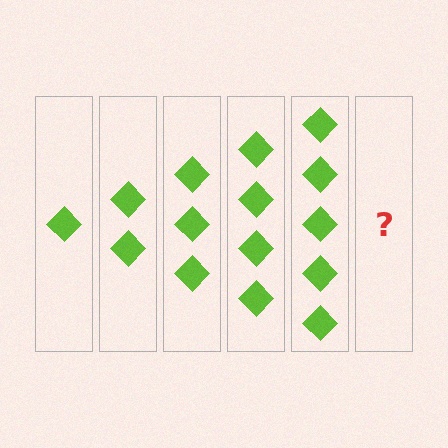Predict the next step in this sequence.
The next step is 6 diamonds.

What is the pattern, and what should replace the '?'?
The pattern is that each step adds one more diamond. The '?' should be 6 diamonds.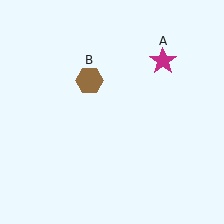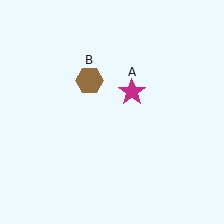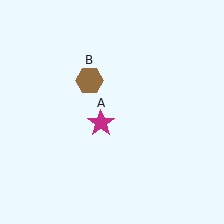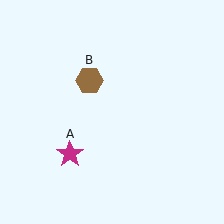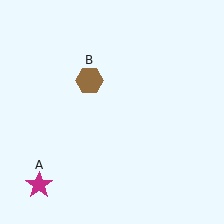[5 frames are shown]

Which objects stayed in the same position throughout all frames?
Brown hexagon (object B) remained stationary.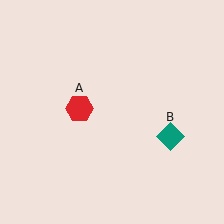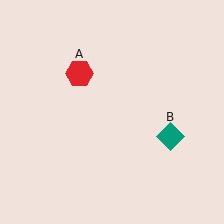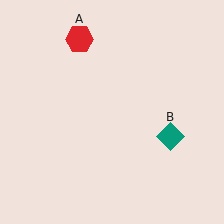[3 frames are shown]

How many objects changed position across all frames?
1 object changed position: red hexagon (object A).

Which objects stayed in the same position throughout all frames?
Teal diamond (object B) remained stationary.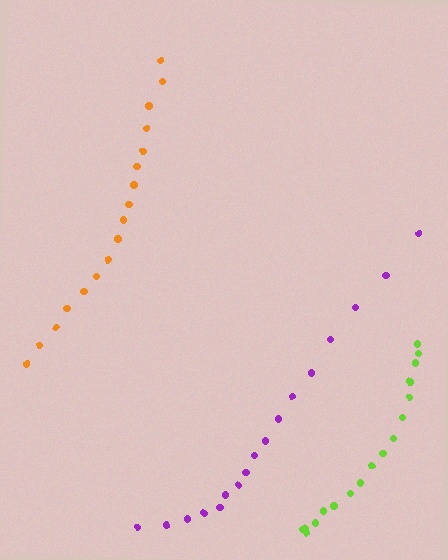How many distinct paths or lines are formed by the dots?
There are 3 distinct paths.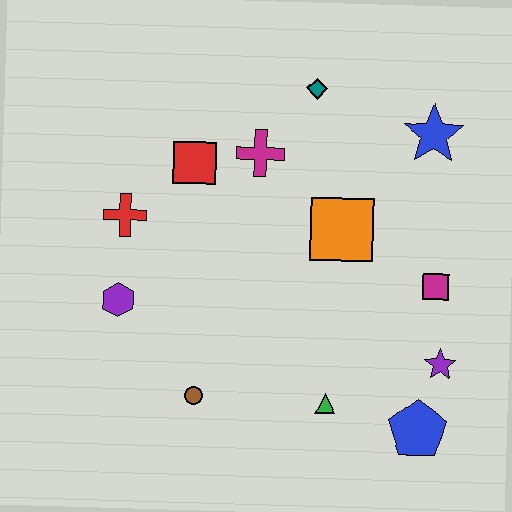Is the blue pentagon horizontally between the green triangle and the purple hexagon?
No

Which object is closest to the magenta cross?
The red square is closest to the magenta cross.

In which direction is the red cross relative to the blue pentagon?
The red cross is to the left of the blue pentagon.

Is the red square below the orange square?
No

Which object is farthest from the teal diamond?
The blue pentagon is farthest from the teal diamond.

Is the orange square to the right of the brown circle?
Yes